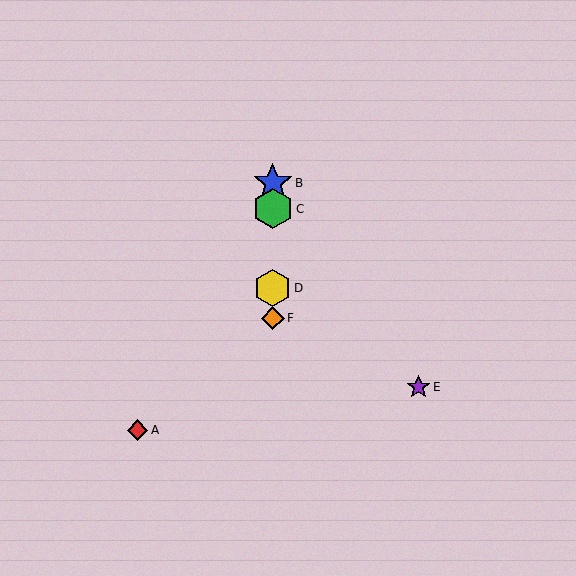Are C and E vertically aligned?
No, C is at x≈273 and E is at x≈418.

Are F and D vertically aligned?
Yes, both are at x≈273.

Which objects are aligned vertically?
Objects B, C, D, F are aligned vertically.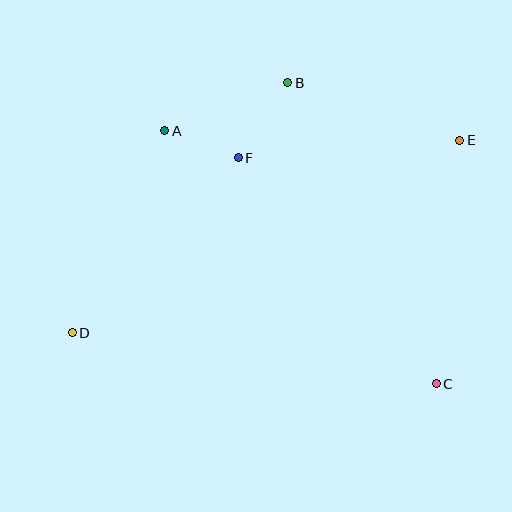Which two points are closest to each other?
Points A and F are closest to each other.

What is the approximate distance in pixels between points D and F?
The distance between D and F is approximately 241 pixels.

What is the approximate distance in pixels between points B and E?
The distance between B and E is approximately 182 pixels.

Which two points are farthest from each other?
Points D and E are farthest from each other.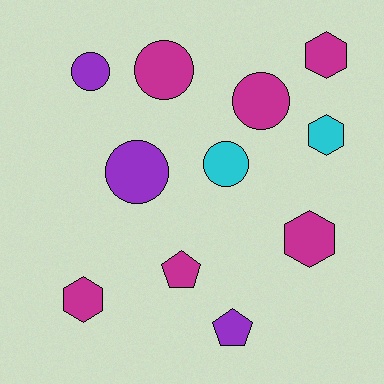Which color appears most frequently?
Magenta, with 6 objects.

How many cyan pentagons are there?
There are no cyan pentagons.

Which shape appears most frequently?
Circle, with 5 objects.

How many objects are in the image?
There are 11 objects.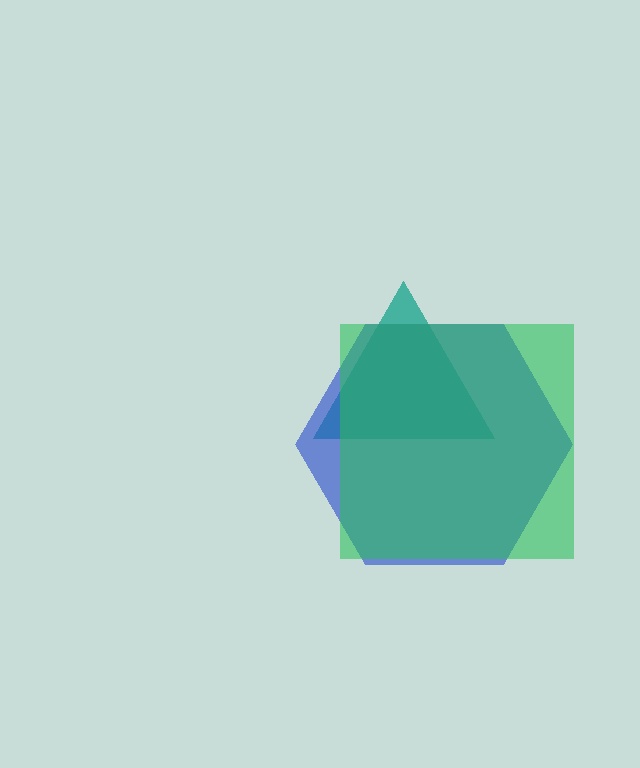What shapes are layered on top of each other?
The layered shapes are: a teal triangle, a blue hexagon, a green square.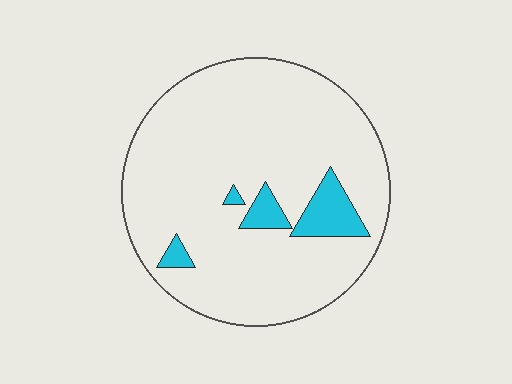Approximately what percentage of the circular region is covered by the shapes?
Approximately 10%.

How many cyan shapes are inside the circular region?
4.